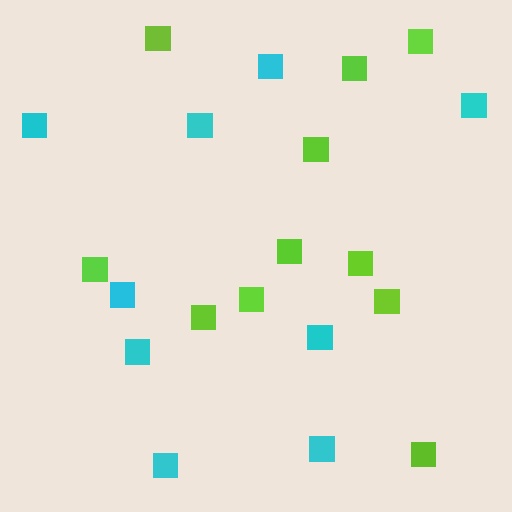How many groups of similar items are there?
There are 2 groups: one group of lime squares (11) and one group of cyan squares (9).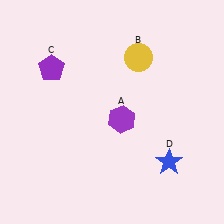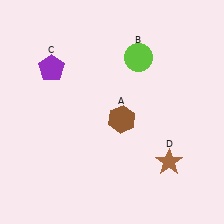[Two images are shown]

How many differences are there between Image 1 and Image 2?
There are 3 differences between the two images.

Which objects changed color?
A changed from purple to brown. B changed from yellow to lime. D changed from blue to brown.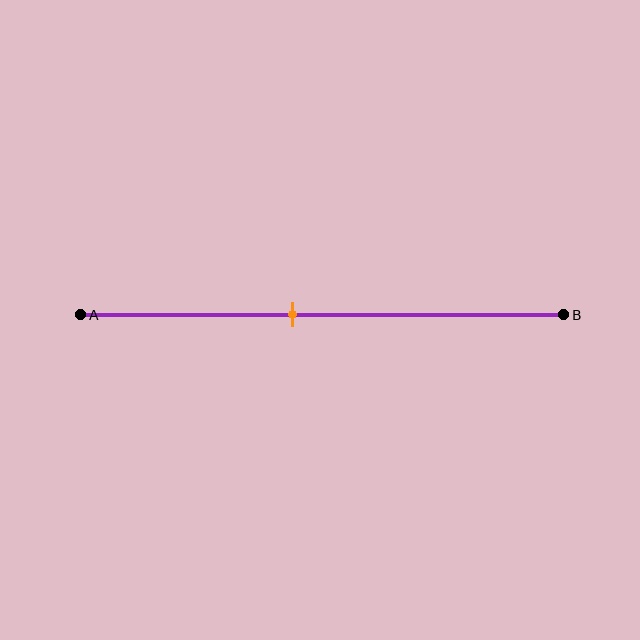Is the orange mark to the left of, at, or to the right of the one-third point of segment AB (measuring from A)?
The orange mark is to the right of the one-third point of segment AB.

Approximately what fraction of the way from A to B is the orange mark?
The orange mark is approximately 45% of the way from A to B.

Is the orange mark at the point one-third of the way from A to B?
No, the mark is at about 45% from A, not at the 33% one-third point.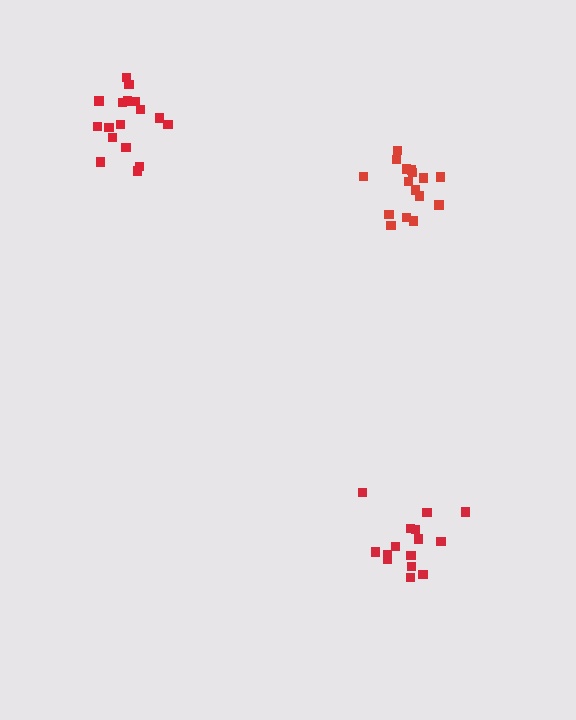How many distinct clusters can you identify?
There are 3 distinct clusters.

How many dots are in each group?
Group 1: 17 dots, Group 2: 15 dots, Group 3: 16 dots (48 total).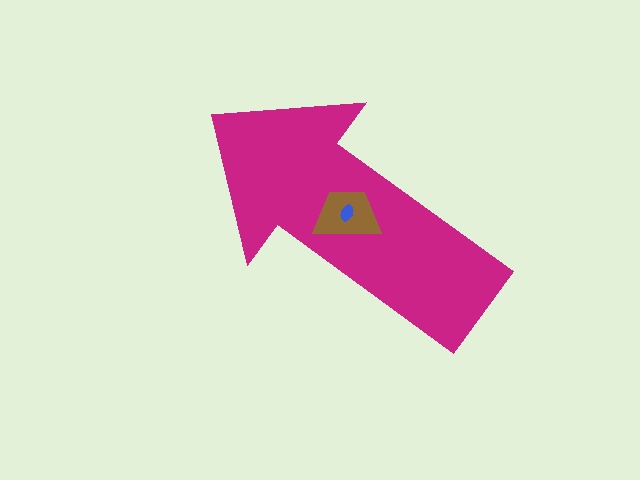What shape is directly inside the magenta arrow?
The brown trapezoid.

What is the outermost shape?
The magenta arrow.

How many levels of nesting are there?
3.